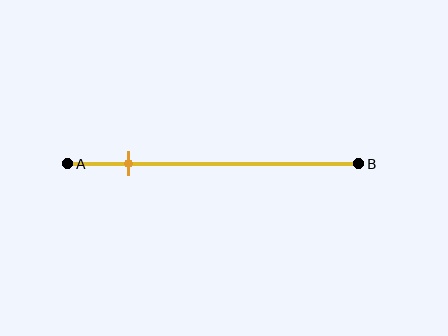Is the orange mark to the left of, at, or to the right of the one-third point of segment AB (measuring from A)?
The orange mark is to the left of the one-third point of segment AB.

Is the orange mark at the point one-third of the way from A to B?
No, the mark is at about 20% from A, not at the 33% one-third point.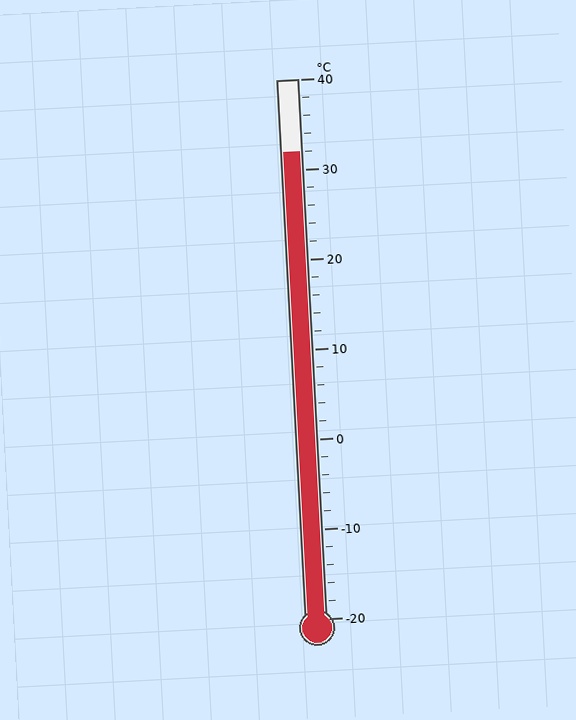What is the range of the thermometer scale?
The thermometer scale ranges from -20°C to 40°C.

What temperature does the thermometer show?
The thermometer shows approximately 32°C.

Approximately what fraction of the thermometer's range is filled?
The thermometer is filled to approximately 85% of its range.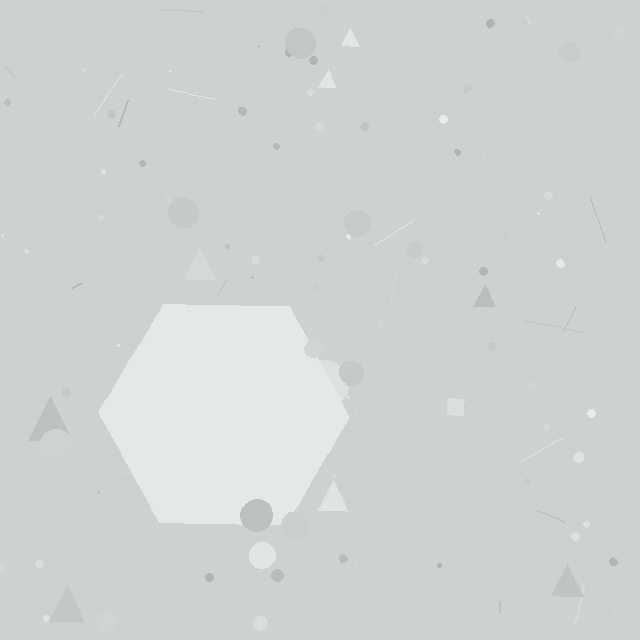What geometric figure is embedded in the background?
A hexagon is embedded in the background.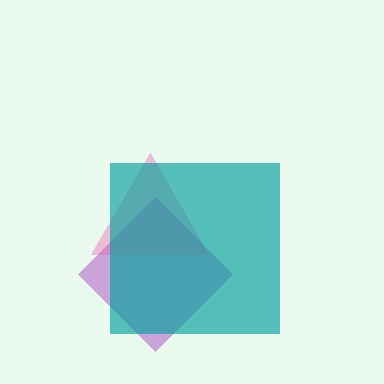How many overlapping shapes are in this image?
There are 3 overlapping shapes in the image.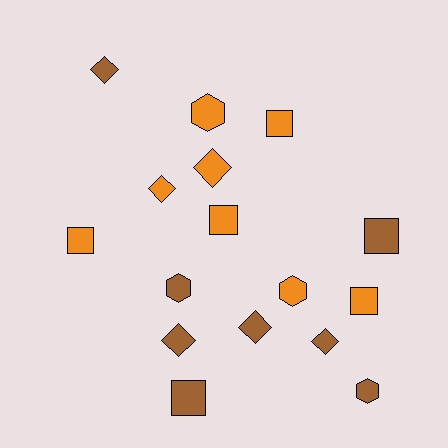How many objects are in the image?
There are 16 objects.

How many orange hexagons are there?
There are 2 orange hexagons.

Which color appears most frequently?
Brown, with 8 objects.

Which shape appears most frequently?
Square, with 6 objects.